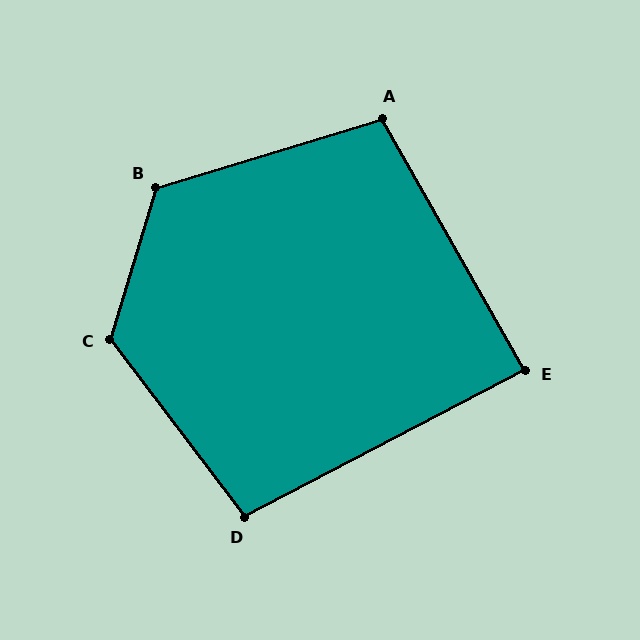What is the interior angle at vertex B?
Approximately 124 degrees (obtuse).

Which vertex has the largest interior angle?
C, at approximately 126 degrees.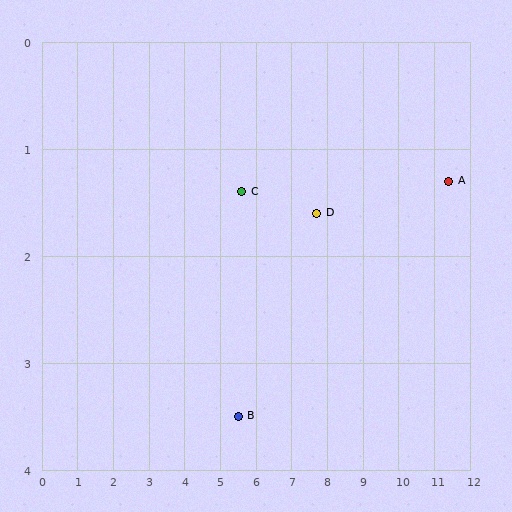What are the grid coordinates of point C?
Point C is at approximately (5.6, 1.4).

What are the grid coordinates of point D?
Point D is at approximately (7.7, 1.6).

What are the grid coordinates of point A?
Point A is at approximately (11.4, 1.3).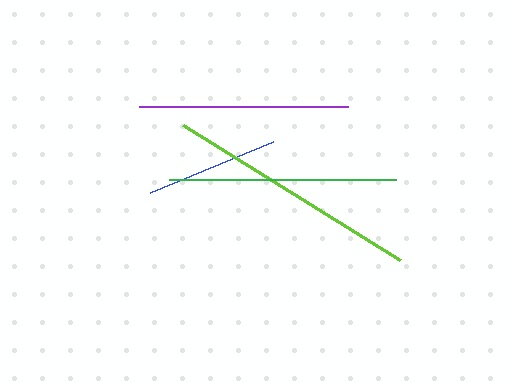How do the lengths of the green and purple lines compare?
The green and purple lines are approximately the same length.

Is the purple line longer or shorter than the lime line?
The lime line is longer than the purple line.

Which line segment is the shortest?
The blue line is the shortest at approximately 134 pixels.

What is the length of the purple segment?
The purple segment is approximately 208 pixels long.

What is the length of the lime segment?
The lime segment is approximately 255 pixels long.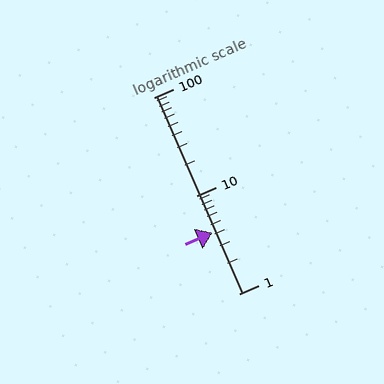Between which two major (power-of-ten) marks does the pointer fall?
The pointer is between 1 and 10.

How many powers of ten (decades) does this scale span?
The scale spans 2 decades, from 1 to 100.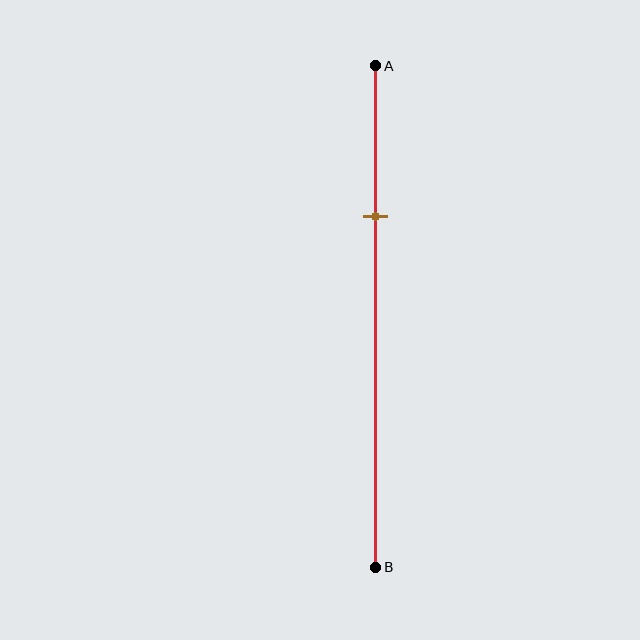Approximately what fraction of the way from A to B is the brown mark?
The brown mark is approximately 30% of the way from A to B.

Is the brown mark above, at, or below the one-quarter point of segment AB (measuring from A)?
The brown mark is below the one-quarter point of segment AB.